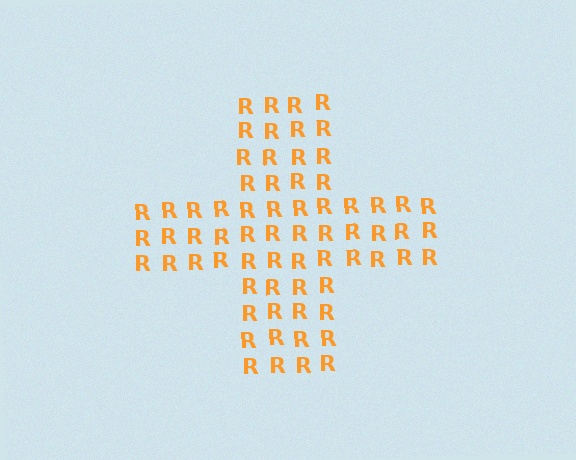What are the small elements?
The small elements are letter R's.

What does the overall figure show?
The overall figure shows a cross.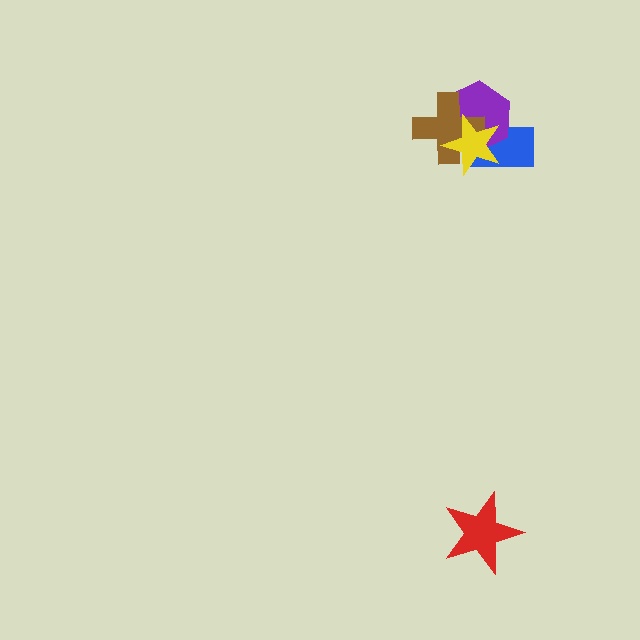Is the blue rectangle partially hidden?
Yes, it is partially covered by another shape.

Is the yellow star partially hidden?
No, no other shape covers it.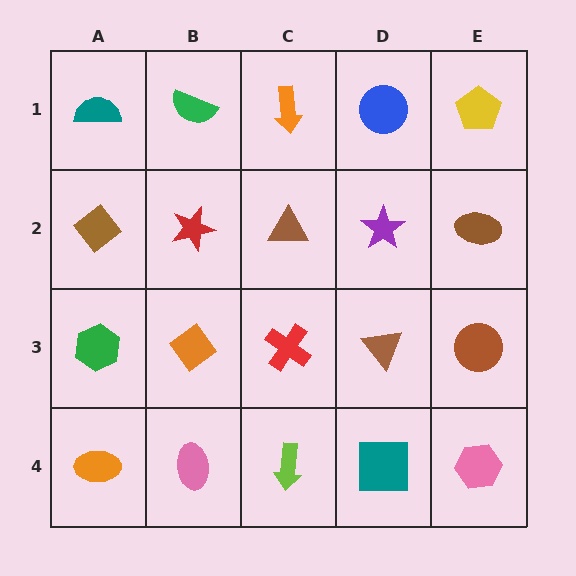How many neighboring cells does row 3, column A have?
3.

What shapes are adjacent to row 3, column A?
A brown diamond (row 2, column A), an orange ellipse (row 4, column A), an orange diamond (row 3, column B).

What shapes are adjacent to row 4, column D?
A brown triangle (row 3, column D), a lime arrow (row 4, column C), a pink hexagon (row 4, column E).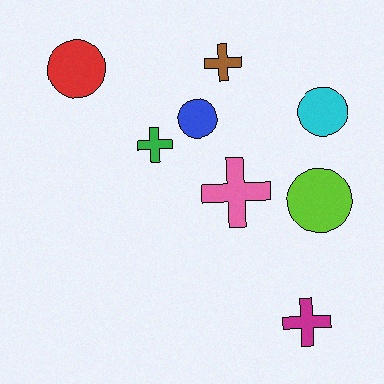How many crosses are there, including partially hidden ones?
There are 4 crosses.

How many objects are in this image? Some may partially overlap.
There are 8 objects.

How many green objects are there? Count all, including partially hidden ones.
There is 1 green object.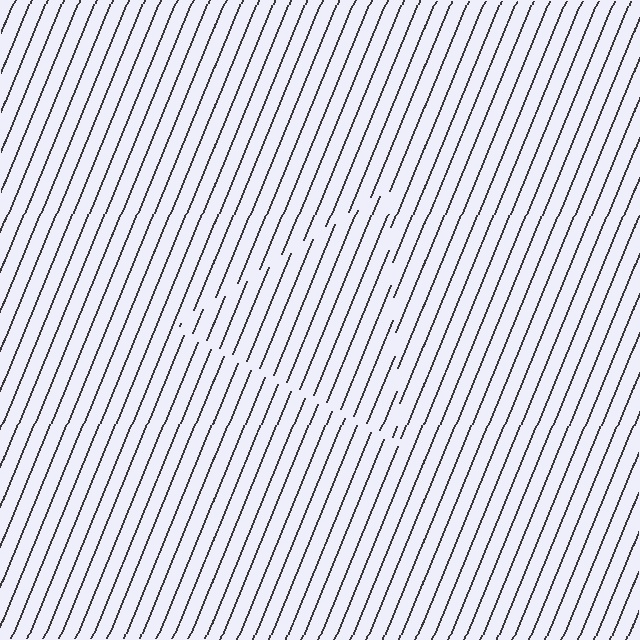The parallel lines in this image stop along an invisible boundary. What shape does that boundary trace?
An illusory triangle. The interior of the shape contains the same grating, shifted by half a period — the contour is defined by the phase discontinuity where line-ends from the inner and outer gratings abut.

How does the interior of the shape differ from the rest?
The interior of the shape contains the same grating, shifted by half a period — the contour is defined by the phase discontinuity where line-ends from the inner and outer gratings abut.